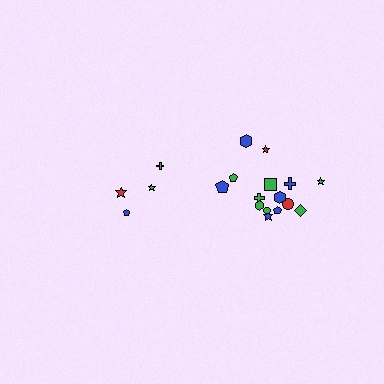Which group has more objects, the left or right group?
The right group.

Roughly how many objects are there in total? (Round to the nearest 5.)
Roughly 20 objects in total.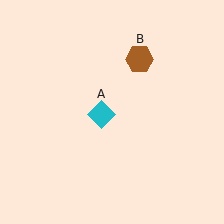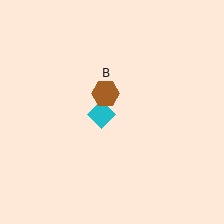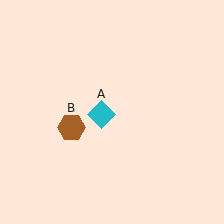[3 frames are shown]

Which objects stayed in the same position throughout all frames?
Cyan diamond (object A) remained stationary.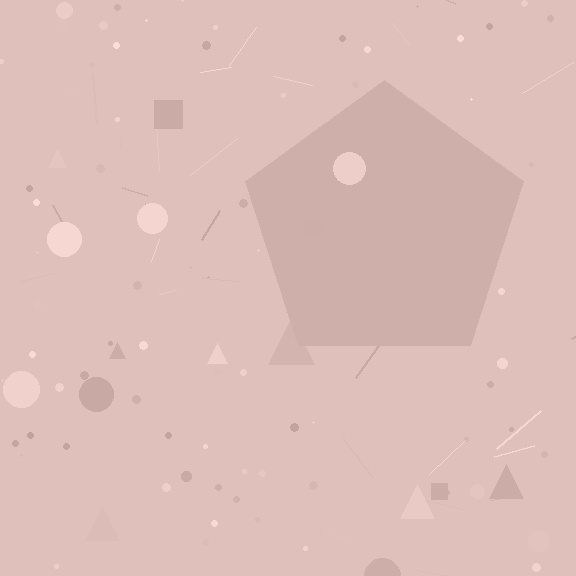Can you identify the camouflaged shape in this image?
The camouflaged shape is a pentagon.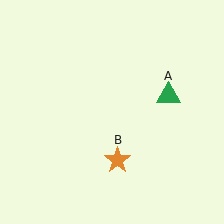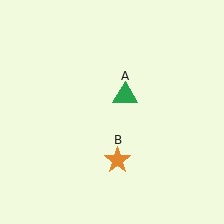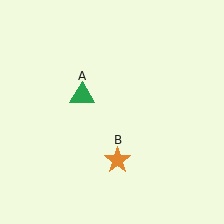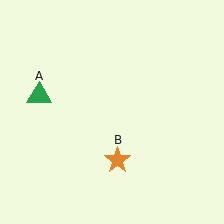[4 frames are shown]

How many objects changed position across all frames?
1 object changed position: green triangle (object A).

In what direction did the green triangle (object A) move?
The green triangle (object A) moved left.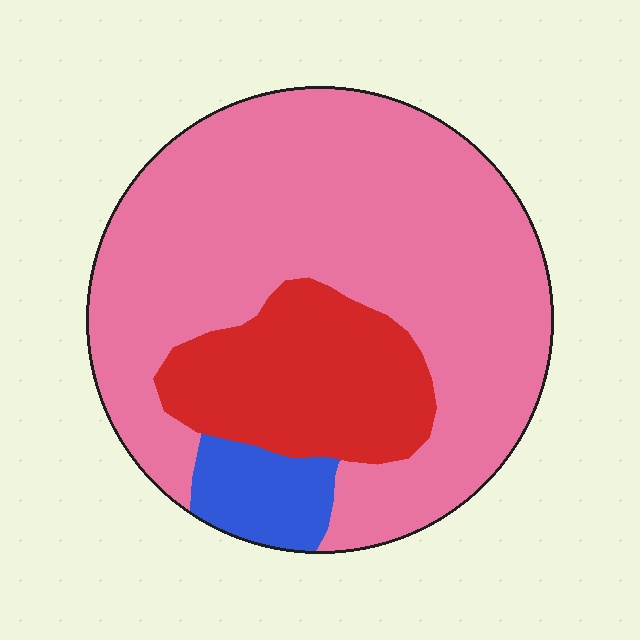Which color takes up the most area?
Pink, at roughly 70%.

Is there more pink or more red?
Pink.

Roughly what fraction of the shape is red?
Red covers around 20% of the shape.